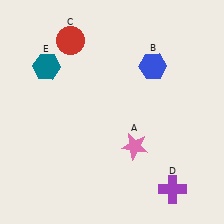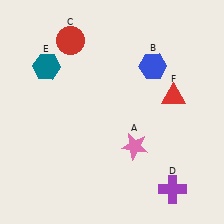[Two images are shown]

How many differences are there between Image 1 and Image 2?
There is 1 difference between the two images.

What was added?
A red triangle (F) was added in Image 2.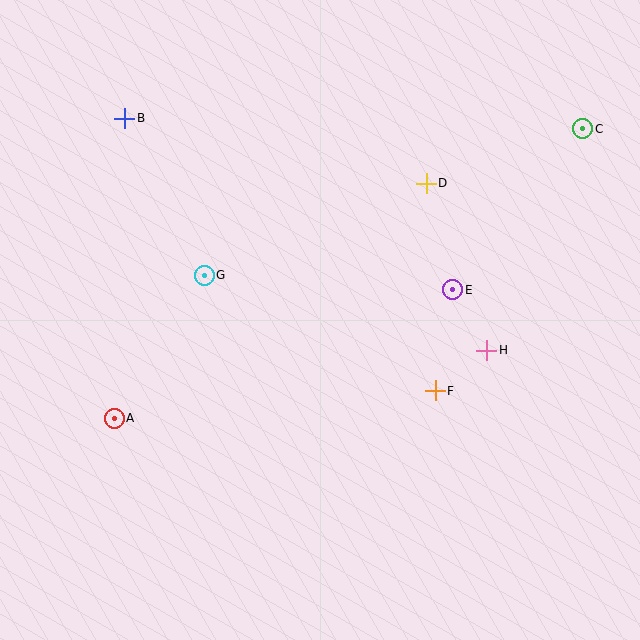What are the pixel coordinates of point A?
Point A is at (114, 418).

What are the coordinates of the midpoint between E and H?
The midpoint between E and H is at (470, 320).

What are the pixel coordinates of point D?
Point D is at (426, 183).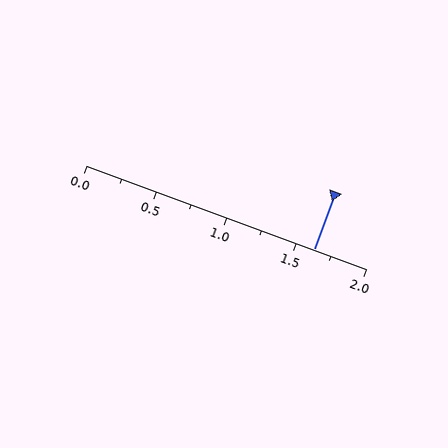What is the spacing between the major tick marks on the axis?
The major ticks are spaced 0.5 apart.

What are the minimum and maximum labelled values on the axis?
The axis runs from 0.0 to 2.0.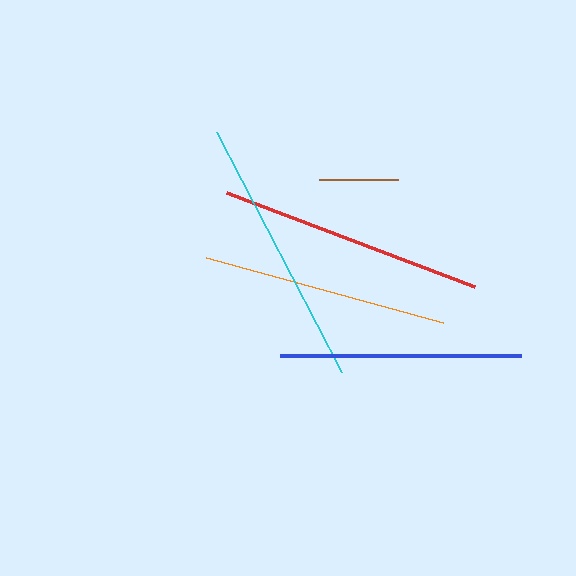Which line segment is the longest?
The cyan line is the longest at approximately 271 pixels.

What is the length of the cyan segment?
The cyan segment is approximately 271 pixels long.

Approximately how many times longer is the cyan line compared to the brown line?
The cyan line is approximately 3.4 times the length of the brown line.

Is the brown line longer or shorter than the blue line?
The blue line is longer than the brown line.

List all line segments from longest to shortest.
From longest to shortest: cyan, red, orange, blue, brown.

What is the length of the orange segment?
The orange segment is approximately 245 pixels long.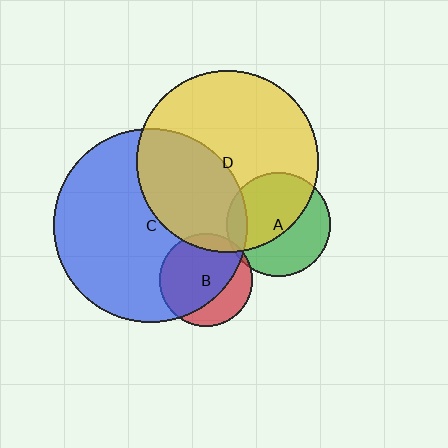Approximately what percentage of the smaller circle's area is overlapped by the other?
Approximately 40%.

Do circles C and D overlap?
Yes.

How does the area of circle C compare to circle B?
Approximately 4.4 times.